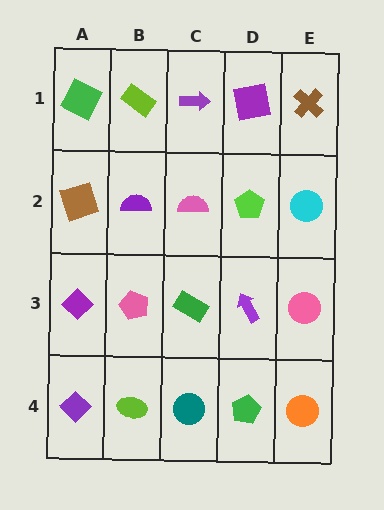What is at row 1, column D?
A purple square.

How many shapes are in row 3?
5 shapes.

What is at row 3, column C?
A green rectangle.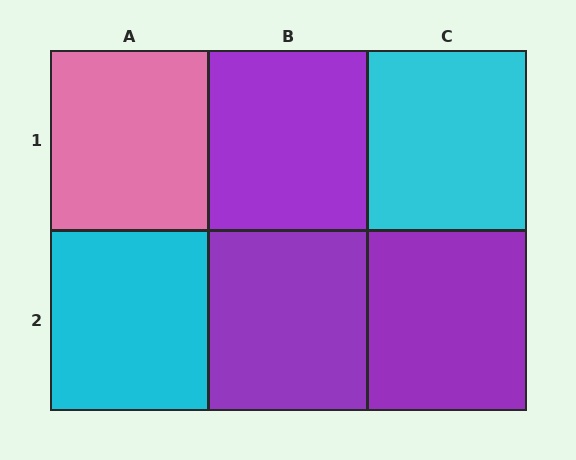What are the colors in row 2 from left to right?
Cyan, purple, purple.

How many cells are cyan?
2 cells are cyan.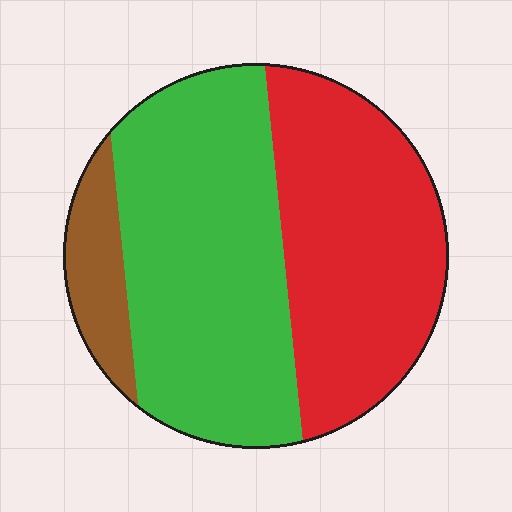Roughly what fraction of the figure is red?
Red takes up about two fifths (2/5) of the figure.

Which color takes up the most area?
Green, at roughly 50%.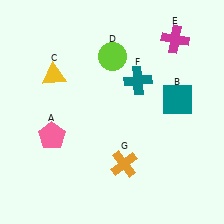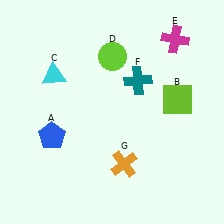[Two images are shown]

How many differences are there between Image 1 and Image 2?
There are 3 differences between the two images.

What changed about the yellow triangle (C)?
In Image 1, C is yellow. In Image 2, it changed to cyan.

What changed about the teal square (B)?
In Image 1, B is teal. In Image 2, it changed to lime.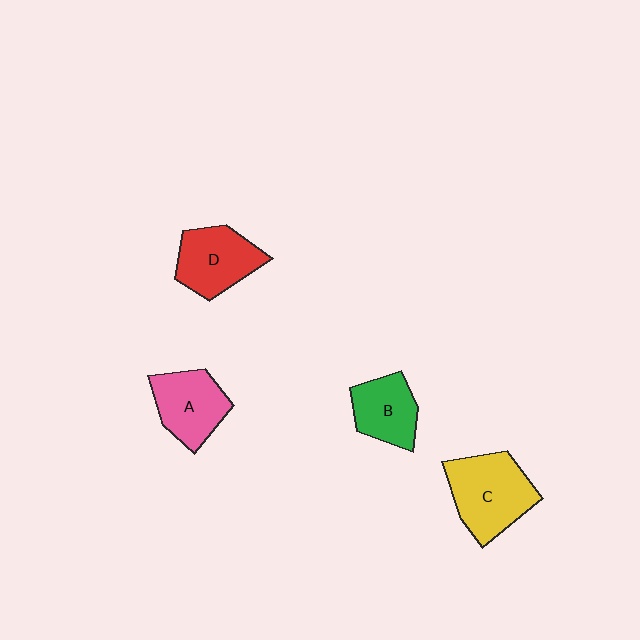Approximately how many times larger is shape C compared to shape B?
Approximately 1.5 times.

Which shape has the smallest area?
Shape B (green).